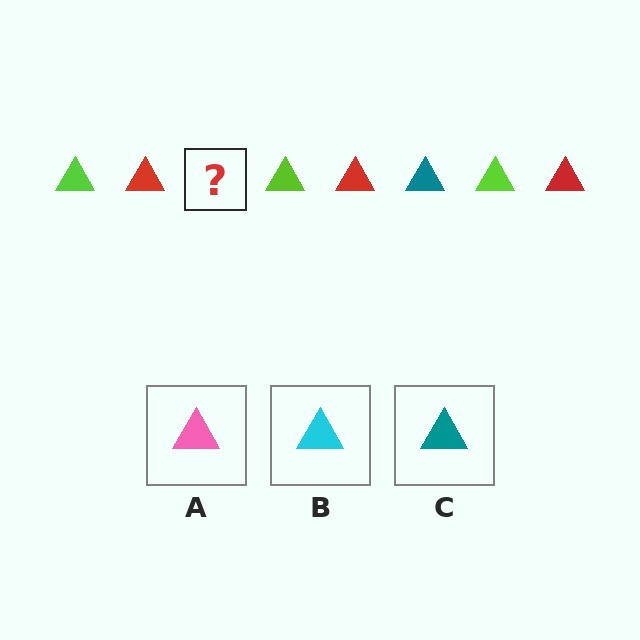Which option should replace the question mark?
Option C.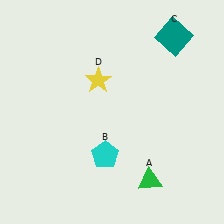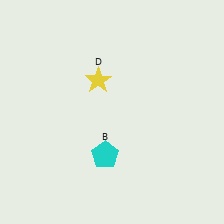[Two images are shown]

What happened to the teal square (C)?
The teal square (C) was removed in Image 2. It was in the top-right area of Image 1.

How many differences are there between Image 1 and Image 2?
There are 2 differences between the two images.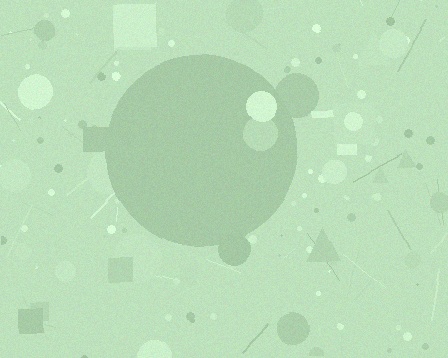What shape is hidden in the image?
A circle is hidden in the image.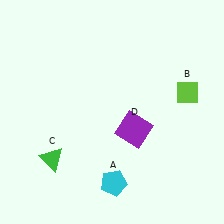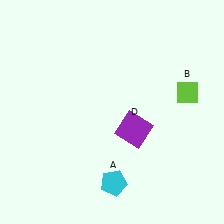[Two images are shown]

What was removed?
The green triangle (C) was removed in Image 2.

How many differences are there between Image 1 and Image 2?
There is 1 difference between the two images.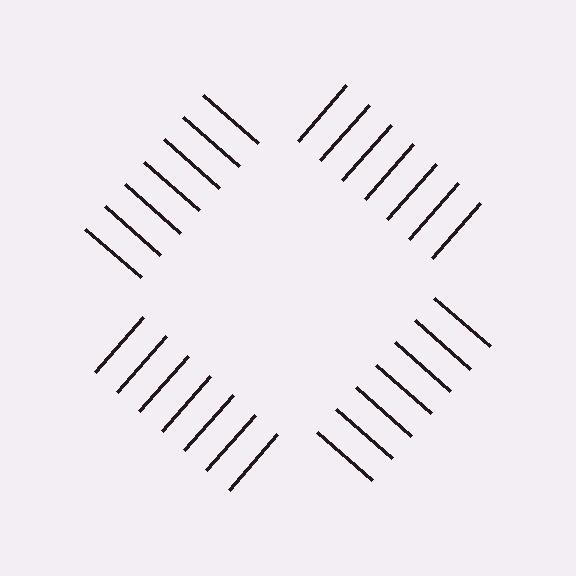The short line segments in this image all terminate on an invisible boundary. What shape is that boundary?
An illusory square — the line segments terminate on its edges but no continuous stroke is drawn.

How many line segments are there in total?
28 — 7 along each of the 4 edges.